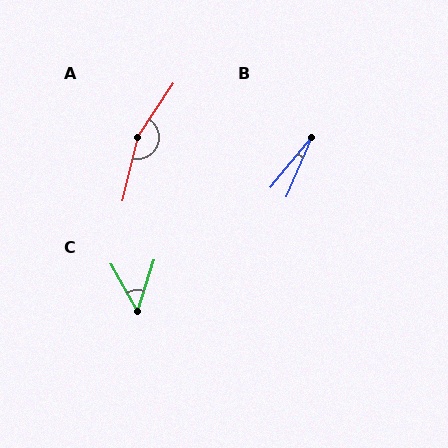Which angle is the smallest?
B, at approximately 17 degrees.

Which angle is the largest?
A, at approximately 159 degrees.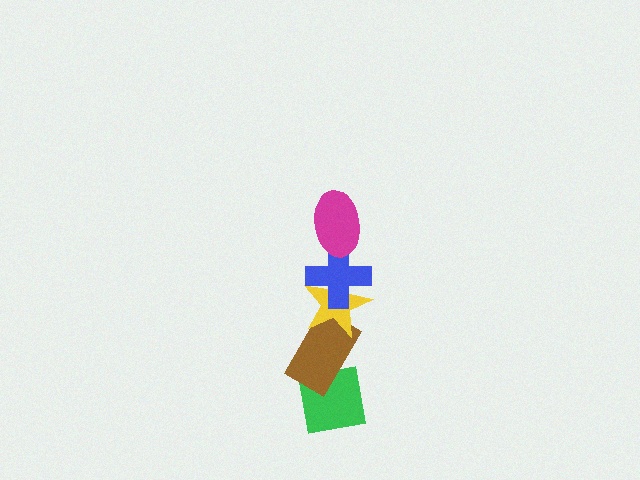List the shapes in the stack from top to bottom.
From top to bottom: the magenta ellipse, the blue cross, the yellow star, the brown rectangle, the green square.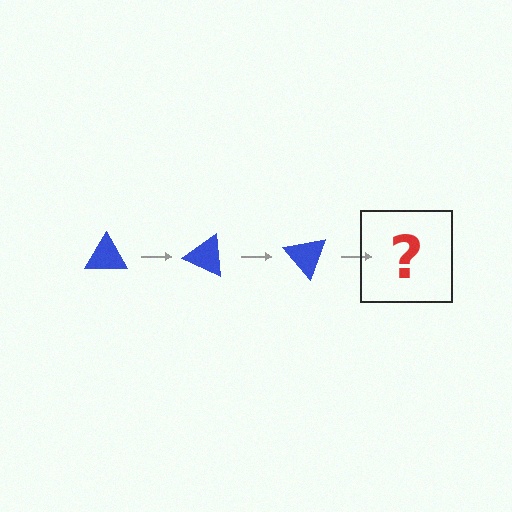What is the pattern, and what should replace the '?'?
The pattern is that the triangle rotates 25 degrees each step. The '?' should be a blue triangle rotated 75 degrees.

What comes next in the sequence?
The next element should be a blue triangle rotated 75 degrees.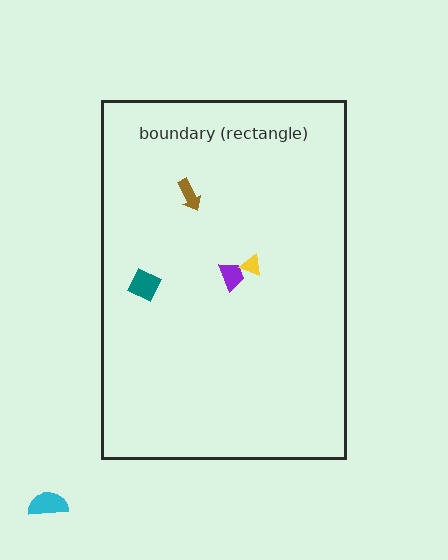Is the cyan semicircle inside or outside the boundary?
Outside.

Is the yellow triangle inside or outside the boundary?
Inside.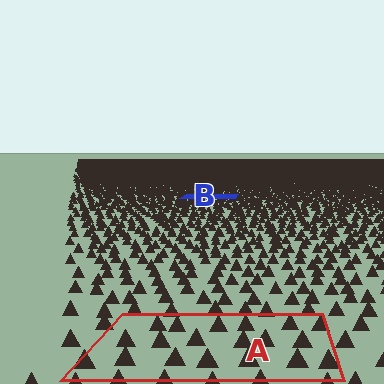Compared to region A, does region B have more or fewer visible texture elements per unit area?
Region B has more texture elements per unit area — they are packed more densely because it is farther away.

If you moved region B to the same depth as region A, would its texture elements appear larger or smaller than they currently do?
They would appear larger. At a closer depth, the same texture elements are projected at a bigger on-screen size.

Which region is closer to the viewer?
Region A is closer. The texture elements there are larger and more spread out.